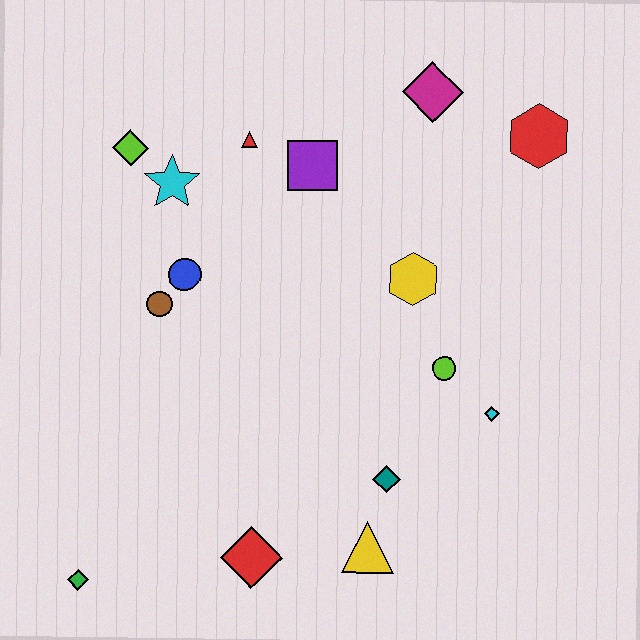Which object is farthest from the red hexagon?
The green diamond is farthest from the red hexagon.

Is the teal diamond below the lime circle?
Yes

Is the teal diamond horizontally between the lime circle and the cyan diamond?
No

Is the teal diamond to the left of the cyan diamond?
Yes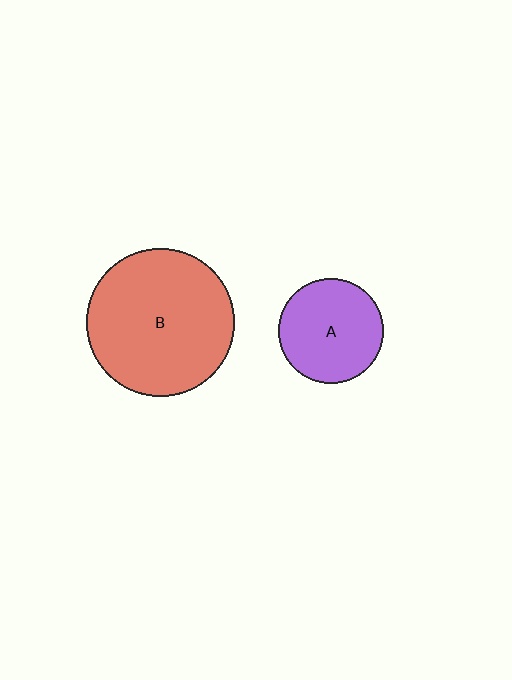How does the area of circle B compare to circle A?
Approximately 2.0 times.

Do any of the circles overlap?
No, none of the circles overlap.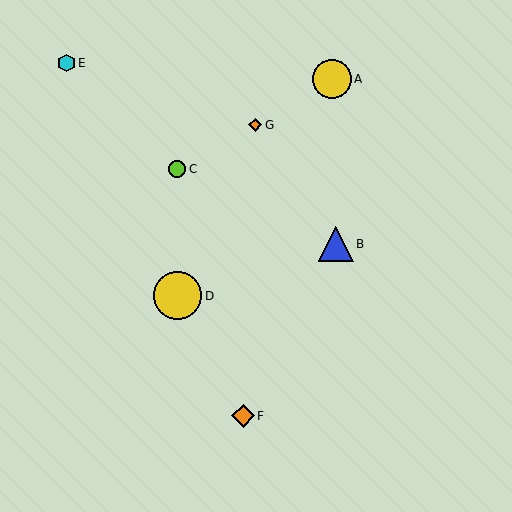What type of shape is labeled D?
Shape D is a yellow circle.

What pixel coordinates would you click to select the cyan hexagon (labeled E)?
Click at (66, 63) to select the cyan hexagon E.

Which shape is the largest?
The yellow circle (labeled D) is the largest.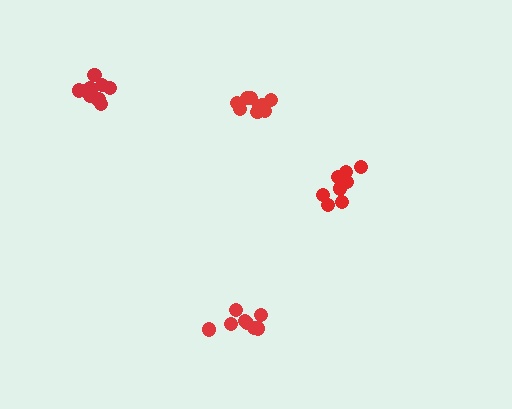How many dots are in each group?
Group 1: 8 dots, Group 2: 9 dots, Group 3: 9 dots, Group 4: 10 dots (36 total).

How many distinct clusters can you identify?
There are 4 distinct clusters.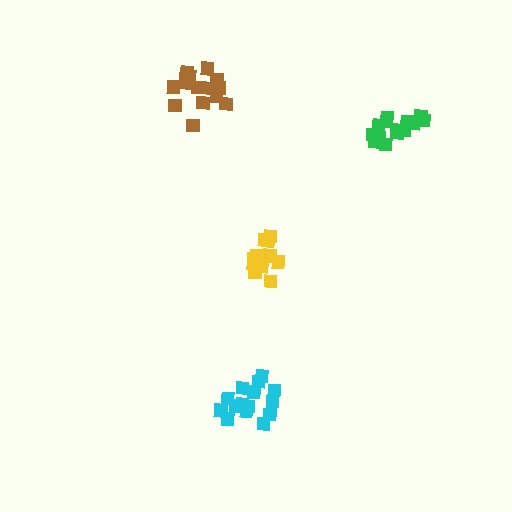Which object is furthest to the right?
The green cluster is rightmost.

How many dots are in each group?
Group 1: 15 dots, Group 2: 15 dots, Group 3: 16 dots, Group 4: 13 dots (59 total).